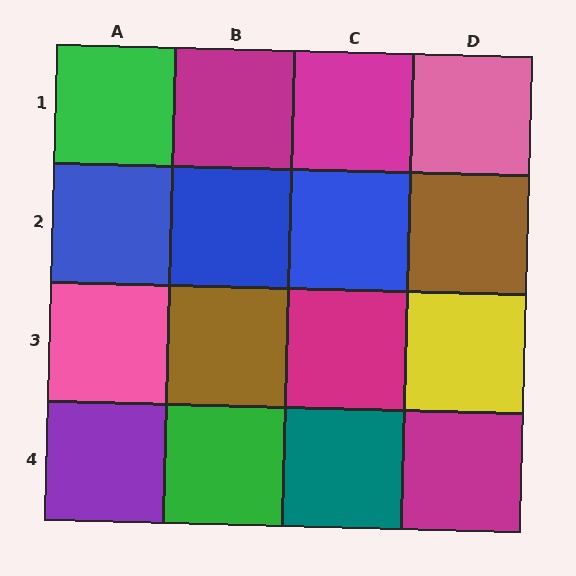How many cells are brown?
2 cells are brown.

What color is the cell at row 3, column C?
Magenta.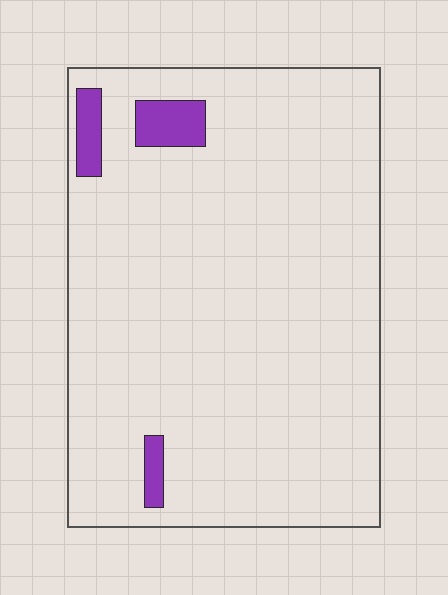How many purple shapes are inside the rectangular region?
3.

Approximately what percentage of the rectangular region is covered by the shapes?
Approximately 5%.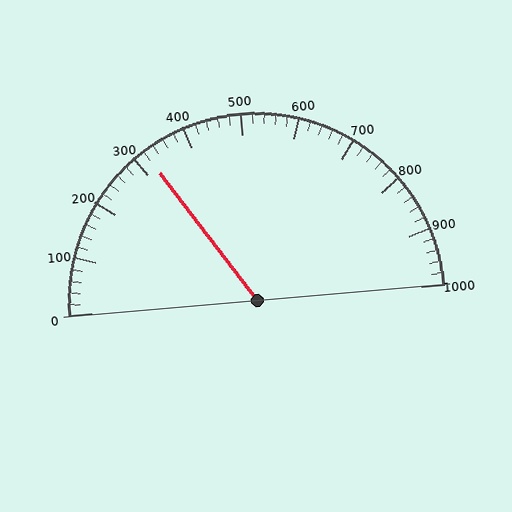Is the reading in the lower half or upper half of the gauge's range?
The reading is in the lower half of the range (0 to 1000).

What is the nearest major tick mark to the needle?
The nearest major tick mark is 300.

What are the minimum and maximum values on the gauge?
The gauge ranges from 0 to 1000.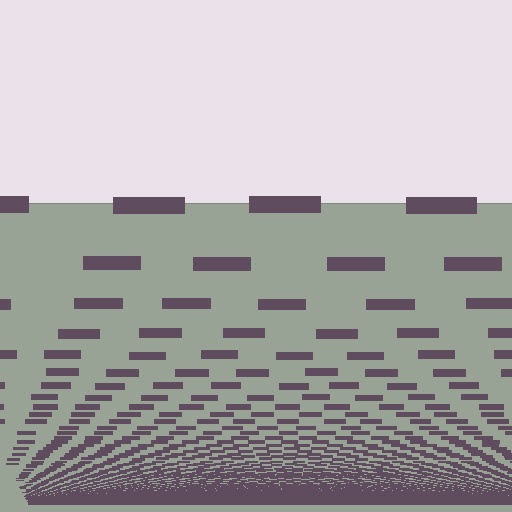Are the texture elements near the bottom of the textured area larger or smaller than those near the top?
Smaller. The gradient is inverted — elements near the bottom are smaller and denser.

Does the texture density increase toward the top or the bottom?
Density increases toward the bottom.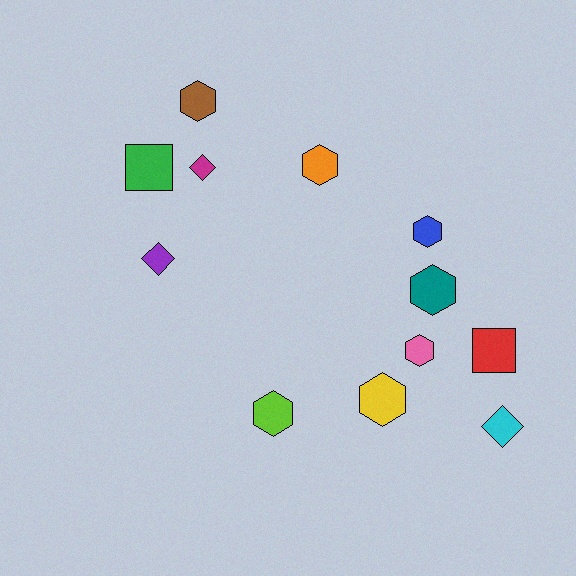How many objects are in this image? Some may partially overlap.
There are 12 objects.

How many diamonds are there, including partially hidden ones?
There are 3 diamonds.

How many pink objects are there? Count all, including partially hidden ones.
There is 1 pink object.